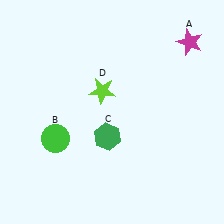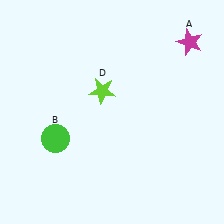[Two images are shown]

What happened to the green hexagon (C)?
The green hexagon (C) was removed in Image 2. It was in the bottom-left area of Image 1.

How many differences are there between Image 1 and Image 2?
There is 1 difference between the two images.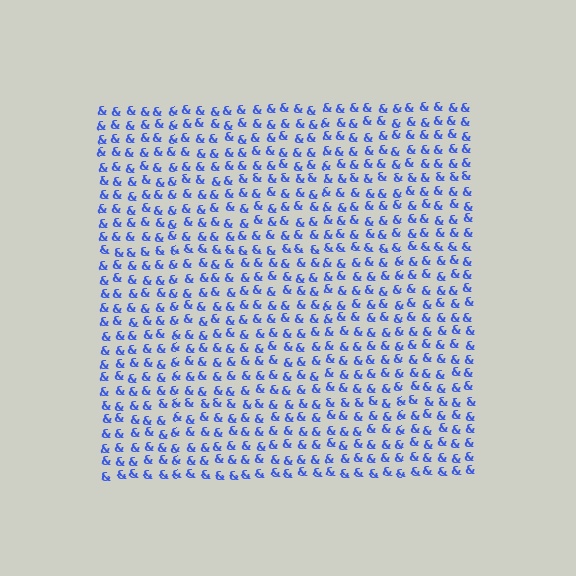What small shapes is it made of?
It is made of small ampersands.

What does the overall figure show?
The overall figure shows a square.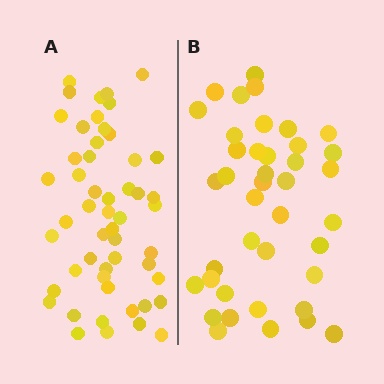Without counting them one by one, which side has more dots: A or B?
Region A (the left region) has more dots.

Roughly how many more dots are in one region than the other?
Region A has roughly 12 or so more dots than region B.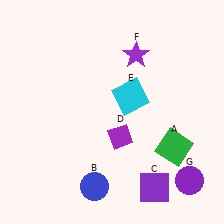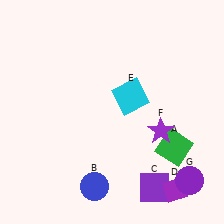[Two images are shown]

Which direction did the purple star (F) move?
The purple star (F) moved down.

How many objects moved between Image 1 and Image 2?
2 objects moved between the two images.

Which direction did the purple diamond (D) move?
The purple diamond (D) moved right.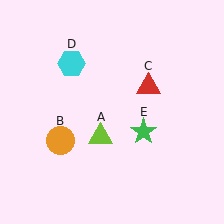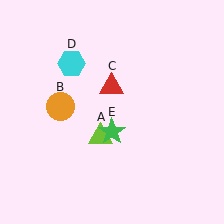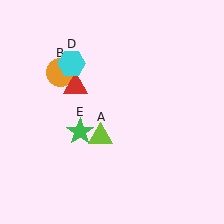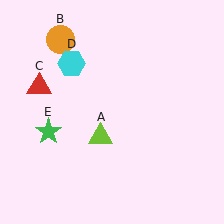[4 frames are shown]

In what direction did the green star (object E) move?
The green star (object E) moved left.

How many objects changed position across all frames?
3 objects changed position: orange circle (object B), red triangle (object C), green star (object E).